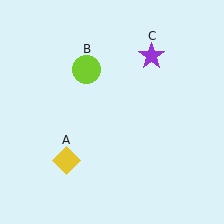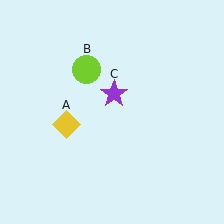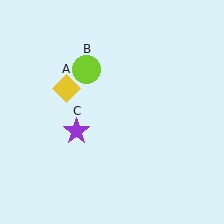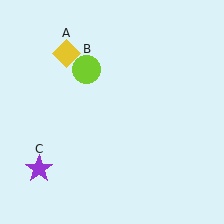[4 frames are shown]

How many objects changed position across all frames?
2 objects changed position: yellow diamond (object A), purple star (object C).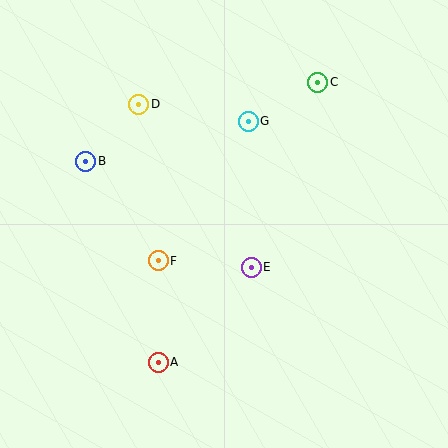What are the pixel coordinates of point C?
Point C is at (318, 82).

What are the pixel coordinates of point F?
Point F is at (158, 261).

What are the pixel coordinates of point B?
Point B is at (86, 161).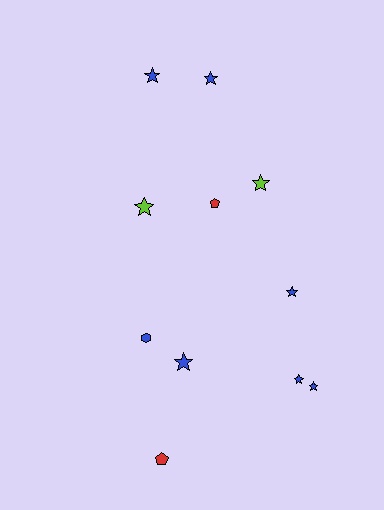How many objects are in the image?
There are 11 objects.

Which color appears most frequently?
Blue, with 7 objects.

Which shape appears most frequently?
Star, with 8 objects.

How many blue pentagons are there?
There are no blue pentagons.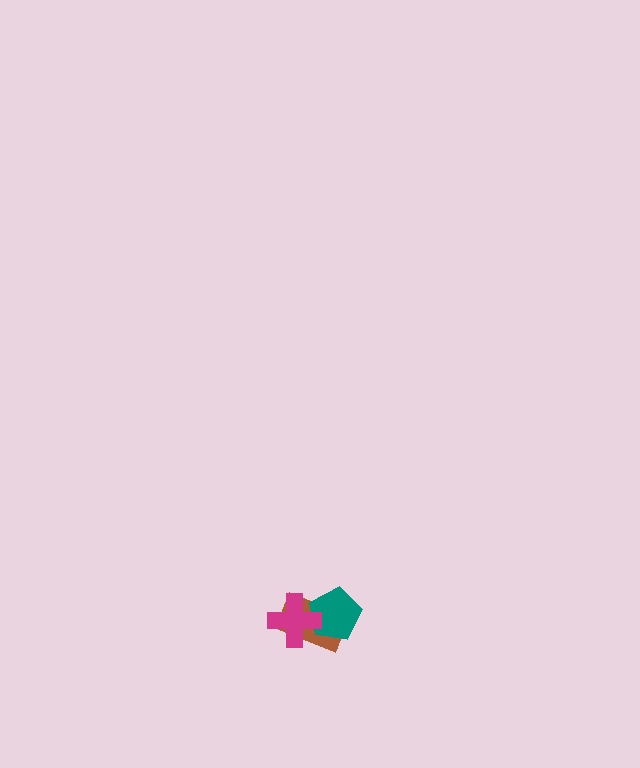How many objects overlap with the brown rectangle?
2 objects overlap with the brown rectangle.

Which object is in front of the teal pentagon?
The magenta cross is in front of the teal pentagon.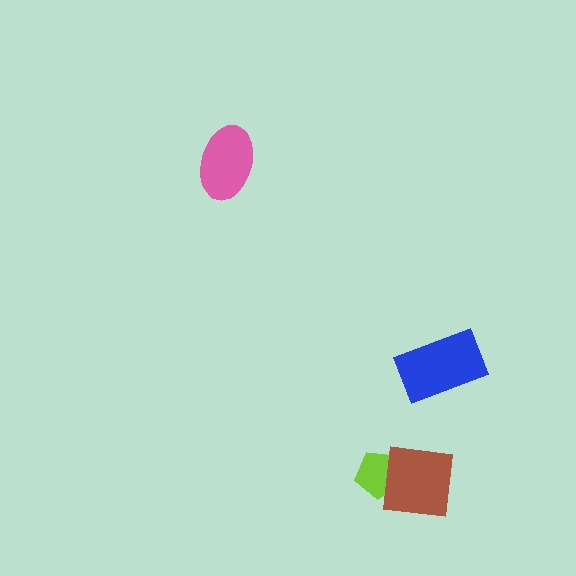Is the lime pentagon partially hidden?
Yes, it is partially covered by another shape.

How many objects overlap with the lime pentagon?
1 object overlaps with the lime pentagon.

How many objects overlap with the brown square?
1 object overlaps with the brown square.